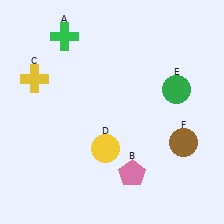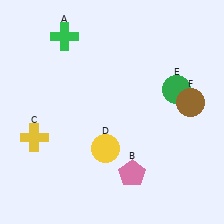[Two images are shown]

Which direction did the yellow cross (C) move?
The yellow cross (C) moved down.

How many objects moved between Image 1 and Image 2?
2 objects moved between the two images.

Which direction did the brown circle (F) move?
The brown circle (F) moved up.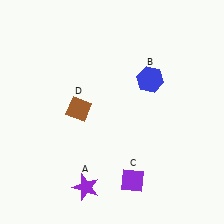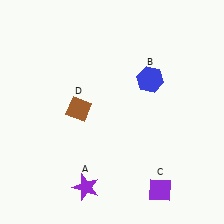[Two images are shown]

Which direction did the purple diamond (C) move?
The purple diamond (C) moved right.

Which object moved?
The purple diamond (C) moved right.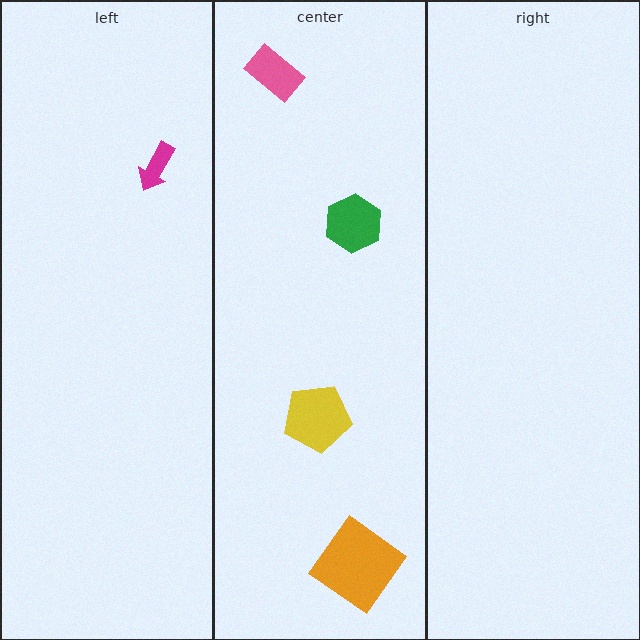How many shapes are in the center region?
4.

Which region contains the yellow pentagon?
The center region.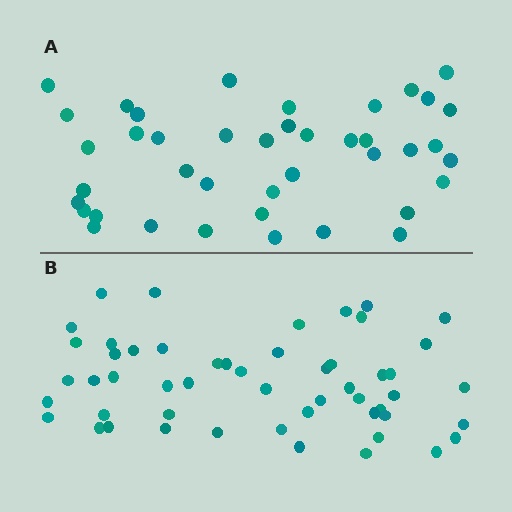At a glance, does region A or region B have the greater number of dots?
Region B (the bottom region) has more dots.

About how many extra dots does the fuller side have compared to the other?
Region B has roughly 12 or so more dots than region A.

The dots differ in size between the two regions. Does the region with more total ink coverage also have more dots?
No. Region A has more total ink coverage because its dots are larger, but region B actually contains more individual dots. Total area can be misleading — the number of items is what matters here.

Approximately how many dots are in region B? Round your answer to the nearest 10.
About 50 dots. (The exact count is 52, which rounds to 50.)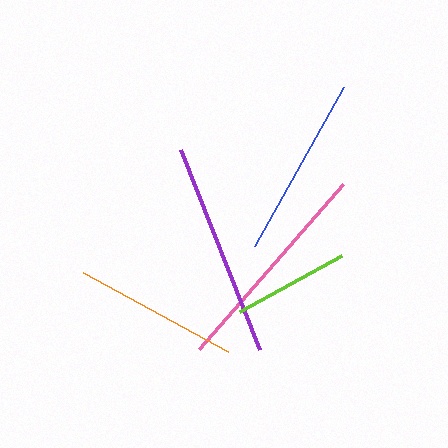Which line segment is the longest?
The pink line is the longest at approximately 219 pixels.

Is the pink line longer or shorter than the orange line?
The pink line is longer than the orange line.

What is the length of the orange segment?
The orange segment is approximately 165 pixels long.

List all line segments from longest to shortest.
From longest to shortest: pink, purple, blue, orange, lime.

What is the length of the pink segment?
The pink segment is approximately 219 pixels long.